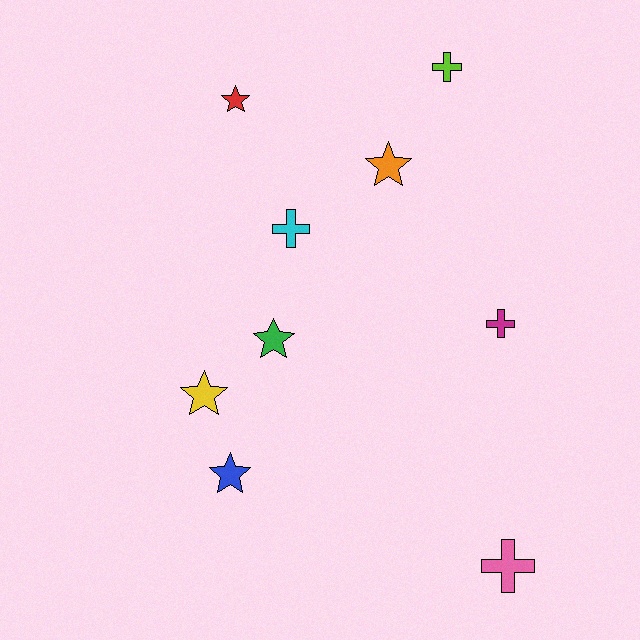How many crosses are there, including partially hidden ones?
There are 4 crosses.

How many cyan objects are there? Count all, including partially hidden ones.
There is 1 cyan object.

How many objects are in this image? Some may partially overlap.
There are 9 objects.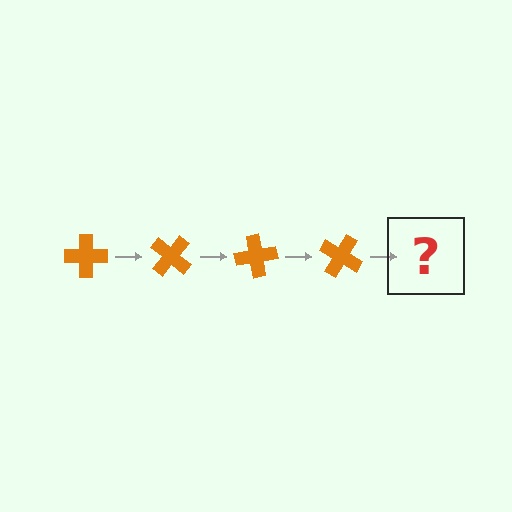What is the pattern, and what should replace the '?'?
The pattern is that the cross rotates 40 degrees each step. The '?' should be an orange cross rotated 160 degrees.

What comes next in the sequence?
The next element should be an orange cross rotated 160 degrees.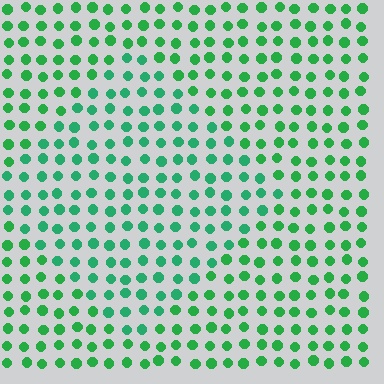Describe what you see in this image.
The image is filled with small green elements in a uniform arrangement. A diamond-shaped region is visible where the elements are tinted to a slightly different hue, forming a subtle color boundary.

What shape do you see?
I see a diamond.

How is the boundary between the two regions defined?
The boundary is defined purely by a slight shift in hue (about 18 degrees). Spacing, size, and orientation are identical on both sides.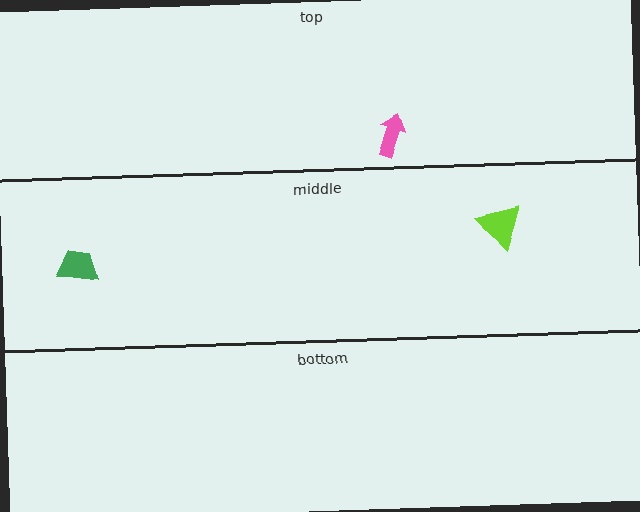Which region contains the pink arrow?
The top region.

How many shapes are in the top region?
1.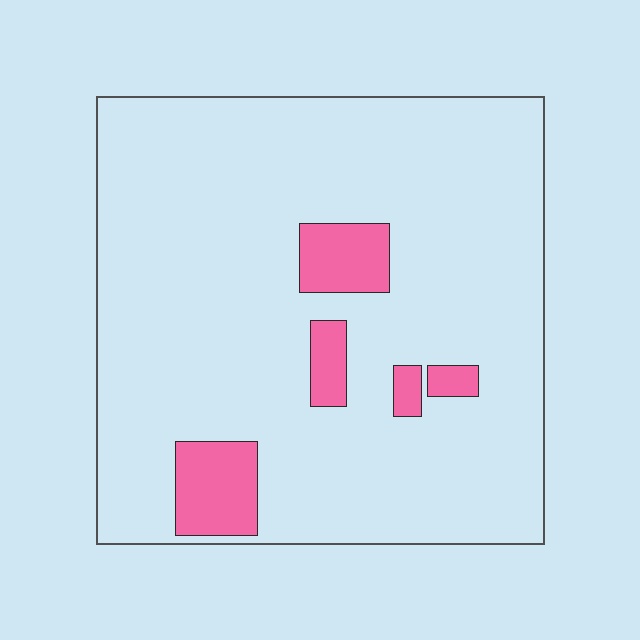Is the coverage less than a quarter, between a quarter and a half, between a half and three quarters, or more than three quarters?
Less than a quarter.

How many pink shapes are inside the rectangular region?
5.